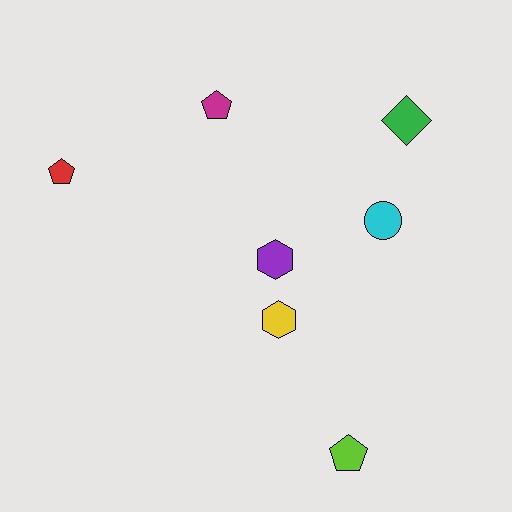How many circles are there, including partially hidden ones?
There is 1 circle.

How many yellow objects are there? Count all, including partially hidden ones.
There is 1 yellow object.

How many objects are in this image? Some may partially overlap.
There are 7 objects.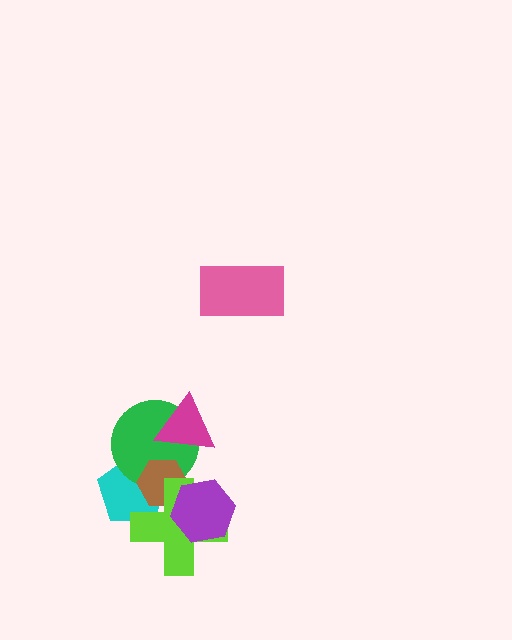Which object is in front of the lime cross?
The purple hexagon is in front of the lime cross.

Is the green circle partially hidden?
Yes, it is partially covered by another shape.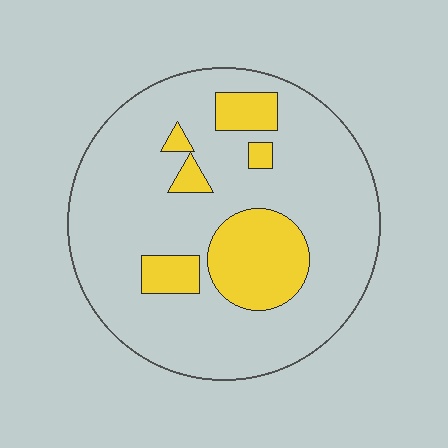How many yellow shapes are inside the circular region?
6.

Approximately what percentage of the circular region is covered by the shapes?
Approximately 20%.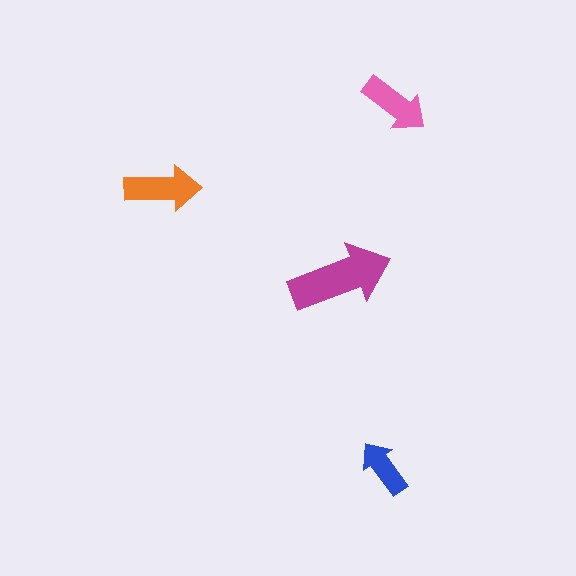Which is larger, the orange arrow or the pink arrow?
The orange one.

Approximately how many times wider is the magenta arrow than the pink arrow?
About 1.5 times wider.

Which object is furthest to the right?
The pink arrow is rightmost.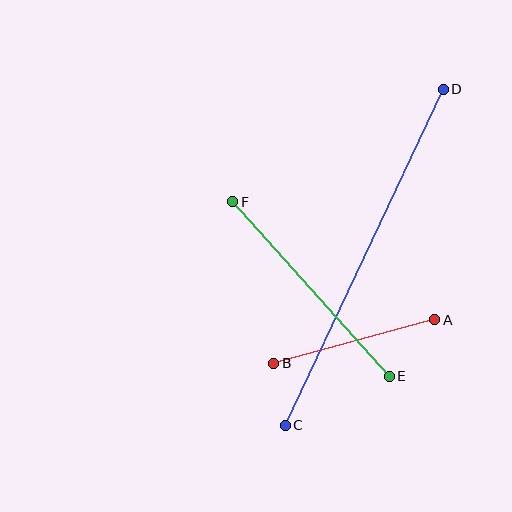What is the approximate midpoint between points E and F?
The midpoint is at approximately (311, 289) pixels.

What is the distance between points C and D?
The distance is approximately 371 pixels.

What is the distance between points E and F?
The distance is approximately 234 pixels.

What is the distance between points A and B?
The distance is approximately 167 pixels.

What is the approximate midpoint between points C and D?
The midpoint is at approximately (364, 257) pixels.